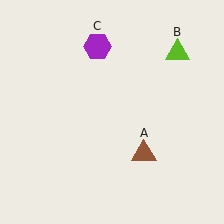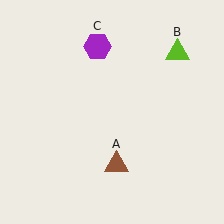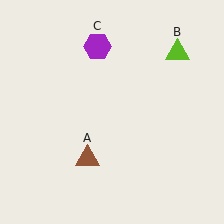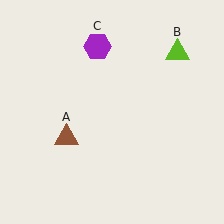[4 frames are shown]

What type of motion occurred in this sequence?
The brown triangle (object A) rotated clockwise around the center of the scene.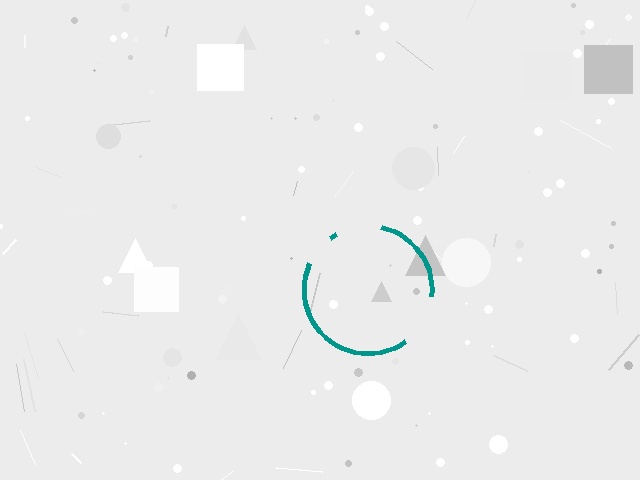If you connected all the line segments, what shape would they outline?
They would outline a circle.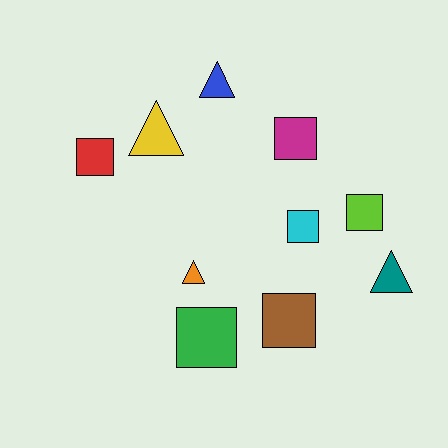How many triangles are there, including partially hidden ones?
There are 4 triangles.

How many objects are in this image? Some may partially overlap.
There are 10 objects.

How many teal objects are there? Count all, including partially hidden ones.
There is 1 teal object.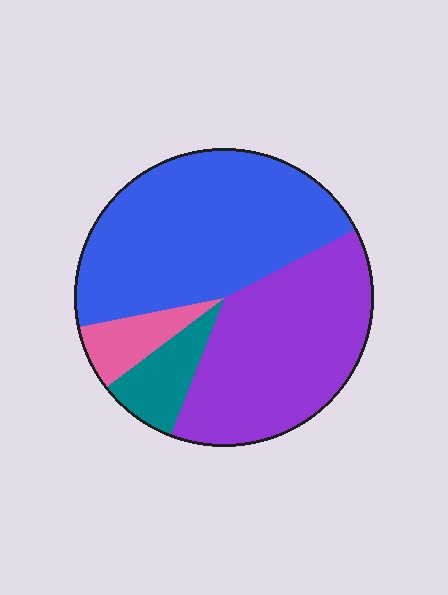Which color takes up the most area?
Blue, at roughly 45%.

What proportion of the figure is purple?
Purple covers roughly 40% of the figure.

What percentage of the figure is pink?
Pink covers roughly 5% of the figure.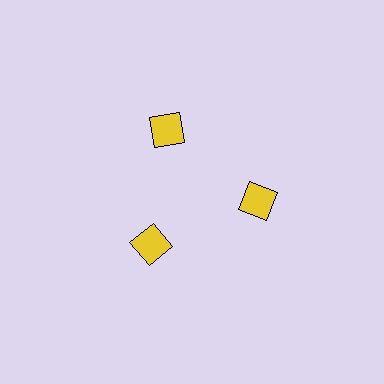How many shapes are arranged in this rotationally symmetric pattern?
There are 3 shapes, arranged in 3 groups of 1.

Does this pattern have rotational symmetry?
Yes, this pattern has 3-fold rotational symmetry. It looks the same after rotating 120 degrees around the center.